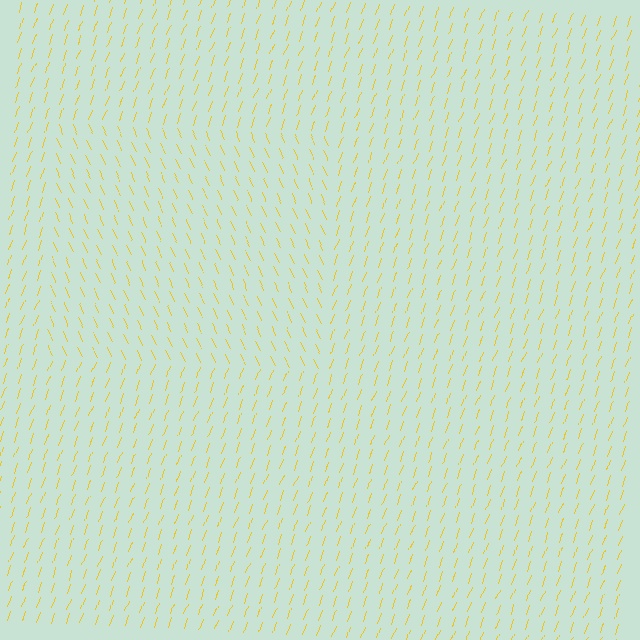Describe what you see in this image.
The image is filled with small yellow line segments. A rectangle region in the image has lines oriented differently from the surrounding lines, creating a visible texture boundary.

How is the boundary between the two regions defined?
The boundary is defined purely by a change in line orientation (approximately 45 degrees difference). All lines are the same color and thickness.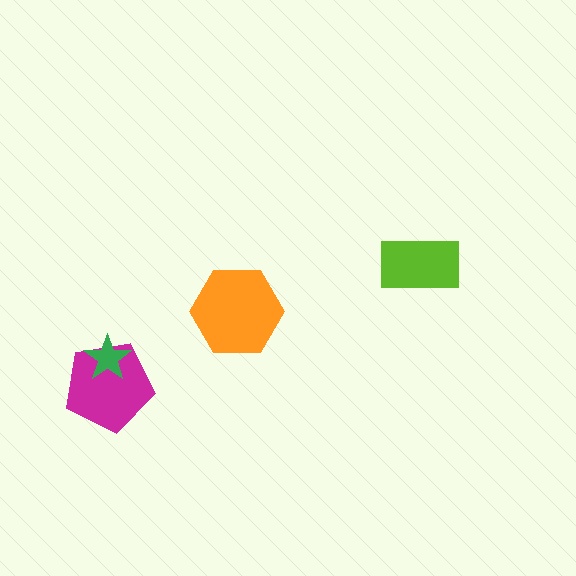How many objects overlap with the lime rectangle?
0 objects overlap with the lime rectangle.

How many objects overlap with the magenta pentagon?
1 object overlaps with the magenta pentagon.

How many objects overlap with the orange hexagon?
0 objects overlap with the orange hexagon.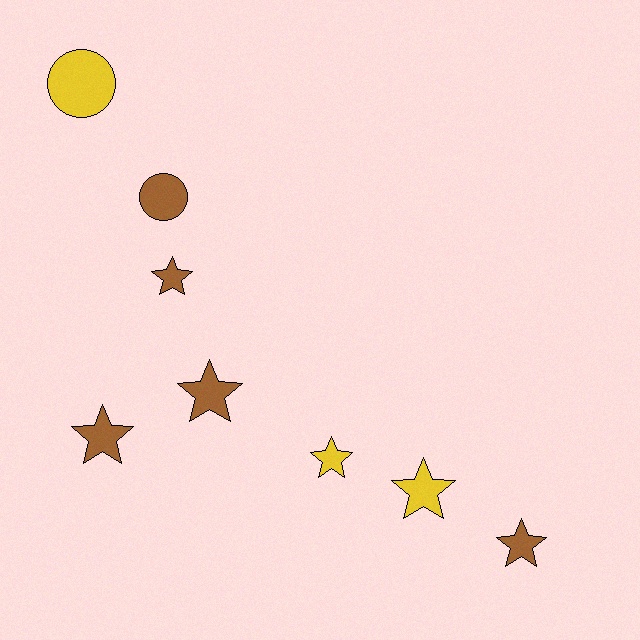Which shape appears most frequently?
Star, with 6 objects.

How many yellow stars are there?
There are 2 yellow stars.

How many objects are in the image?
There are 8 objects.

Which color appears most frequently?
Brown, with 5 objects.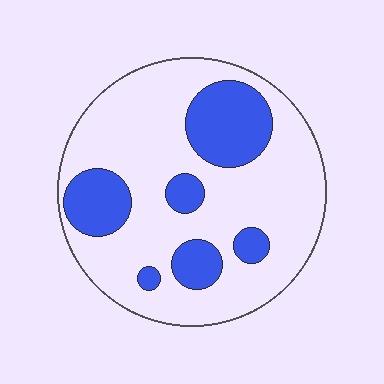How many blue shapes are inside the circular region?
6.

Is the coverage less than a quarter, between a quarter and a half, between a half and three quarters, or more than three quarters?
Between a quarter and a half.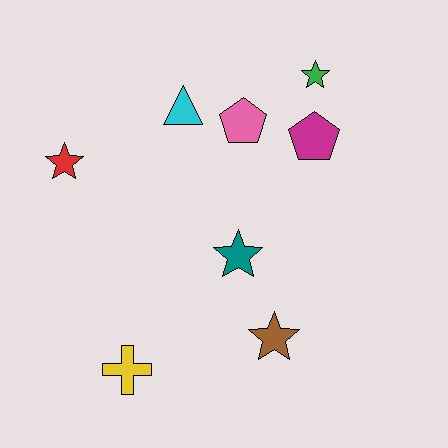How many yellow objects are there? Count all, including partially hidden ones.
There is 1 yellow object.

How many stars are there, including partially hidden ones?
There are 4 stars.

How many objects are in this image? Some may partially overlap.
There are 8 objects.